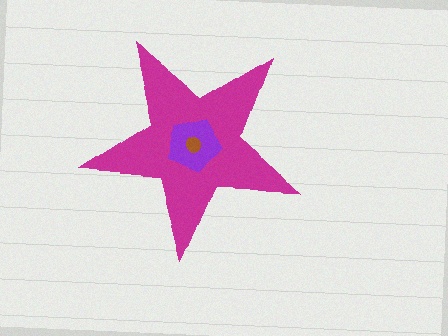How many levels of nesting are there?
3.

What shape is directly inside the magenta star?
The purple pentagon.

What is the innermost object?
The brown circle.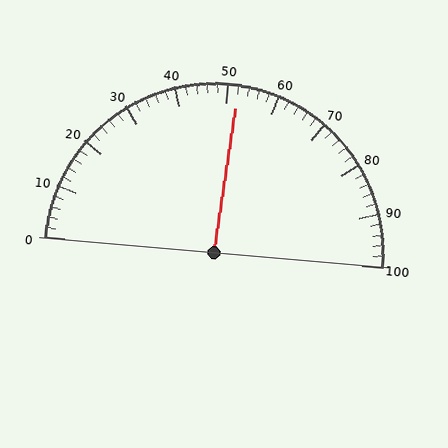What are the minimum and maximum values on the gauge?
The gauge ranges from 0 to 100.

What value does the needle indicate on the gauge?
The needle indicates approximately 52.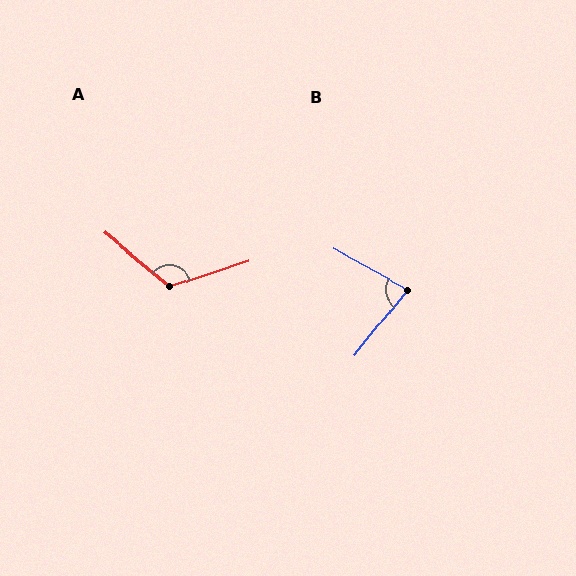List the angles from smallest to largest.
B (80°), A (122°).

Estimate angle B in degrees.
Approximately 80 degrees.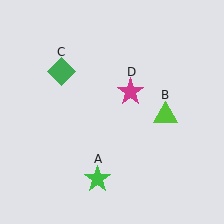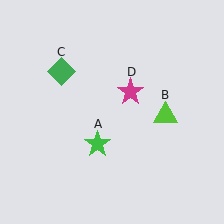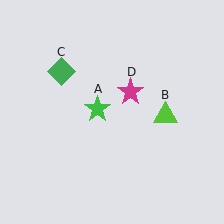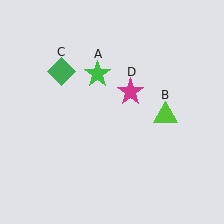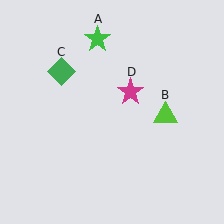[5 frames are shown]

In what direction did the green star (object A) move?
The green star (object A) moved up.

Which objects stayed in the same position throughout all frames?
Lime triangle (object B) and green diamond (object C) and magenta star (object D) remained stationary.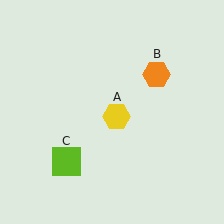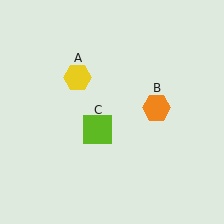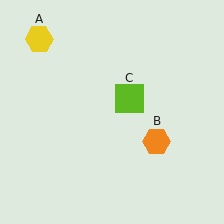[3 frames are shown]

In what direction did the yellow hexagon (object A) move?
The yellow hexagon (object A) moved up and to the left.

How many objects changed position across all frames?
3 objects changed position: yellow hexagon (object A), orange hexagon (object B), lime square (object C).